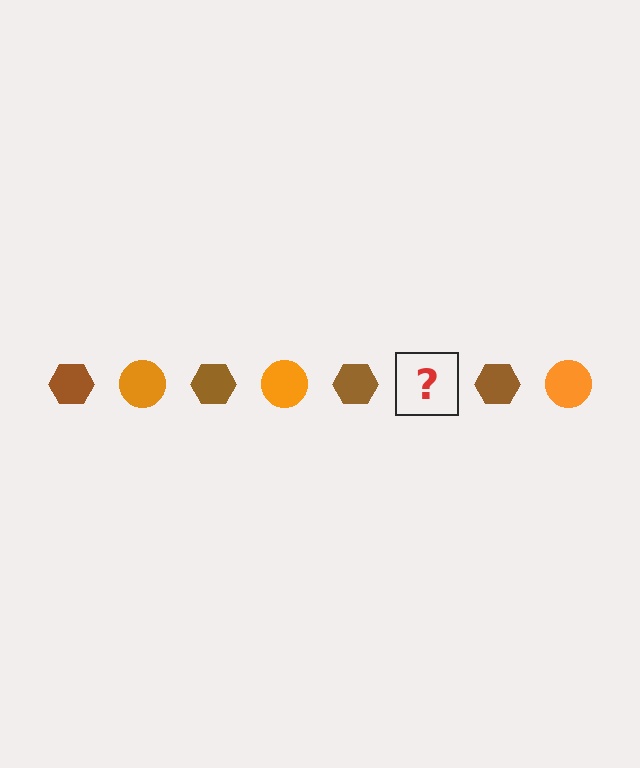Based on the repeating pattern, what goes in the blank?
The blank should be an orange circle.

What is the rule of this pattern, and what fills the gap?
The rule is that the pattern alternates between brown hexagon and orange circle. The gap should be filled with an orange circle.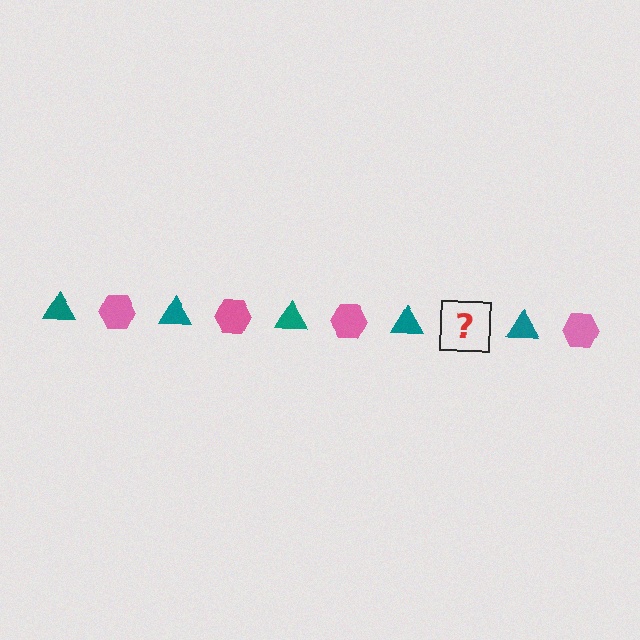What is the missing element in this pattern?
The missing element is a pink hexagon.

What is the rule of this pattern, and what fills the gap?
The rule is that the pattern alternates between teal triangle and pink hexagon. The gap should be filled with a pink hexagon.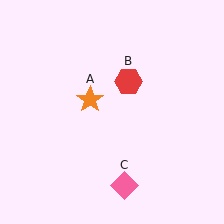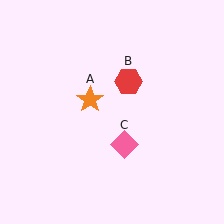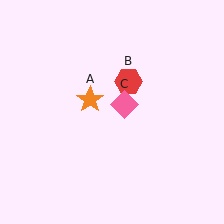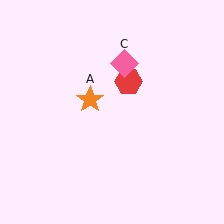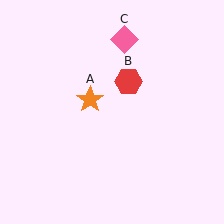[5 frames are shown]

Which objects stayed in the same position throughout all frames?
Orange star (object A) and red hexagon (object B) remained stationary.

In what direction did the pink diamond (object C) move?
The pink diamond (object C) moved up.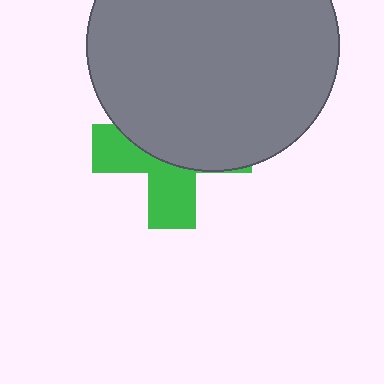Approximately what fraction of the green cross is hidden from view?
Roughly 58% of the green cross is hidden behind the gray circle.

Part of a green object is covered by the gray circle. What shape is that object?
It is a cross.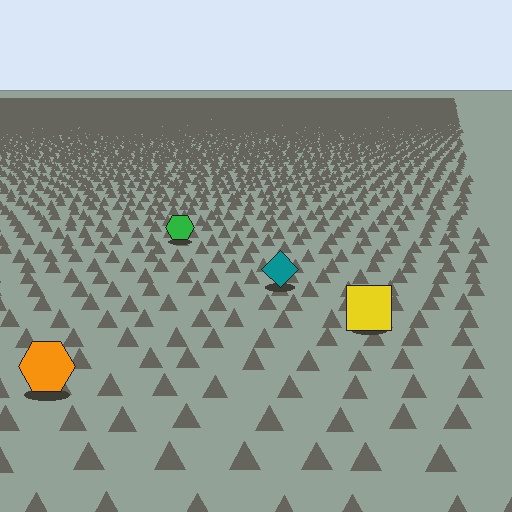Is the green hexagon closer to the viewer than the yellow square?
No. The yellow square is closer — you can tell from the texture gradient: the ground texture is coarser near it.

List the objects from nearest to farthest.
From nearest to farthest: the orange hexagon, the yellow square, the teal diamond, the green hexagon.